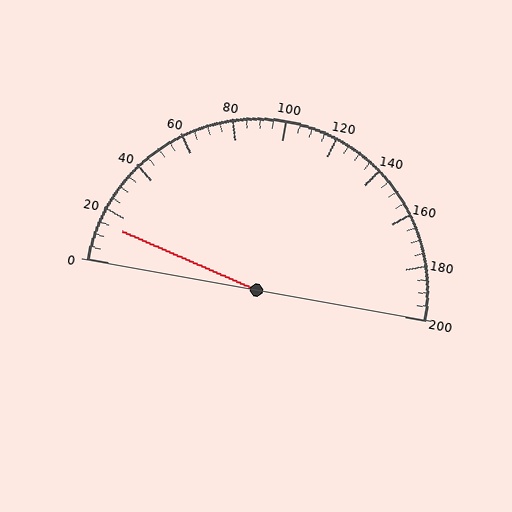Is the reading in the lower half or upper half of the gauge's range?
The reading is in the lower half of the range (0 to 200).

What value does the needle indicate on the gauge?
The needle indicates approximately 15.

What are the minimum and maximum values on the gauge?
The gauge ranges from 0 to 200.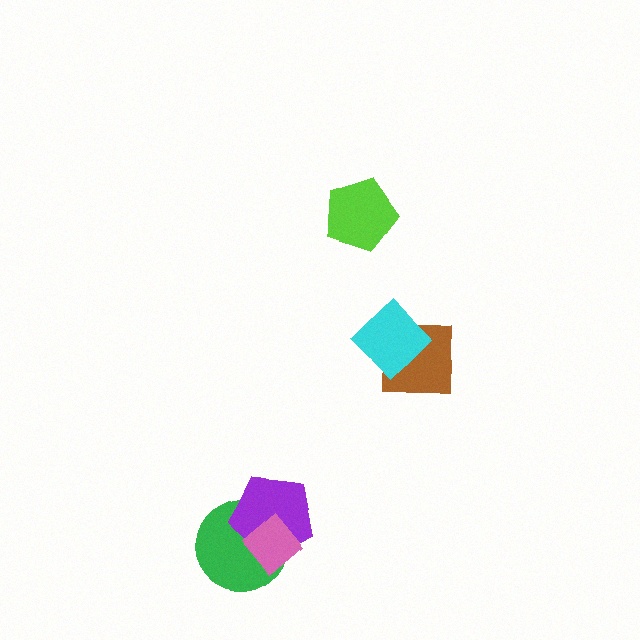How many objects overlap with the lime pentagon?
0 objects overlap with the lime pentagon.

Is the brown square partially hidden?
Yes, it is partially covered by another shape.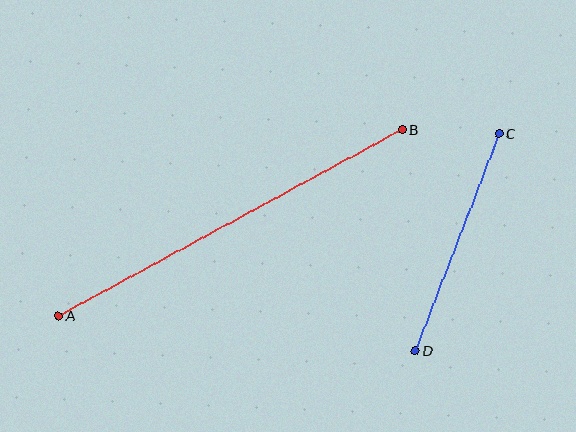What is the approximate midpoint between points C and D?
The midpoint is at approximately (457, 242) pixels.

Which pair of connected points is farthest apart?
Points A and B are farthest apart.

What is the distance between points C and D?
The distance is approximately 233 pixels.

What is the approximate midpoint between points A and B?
The midpoint is at approximately (230, 223) pixels.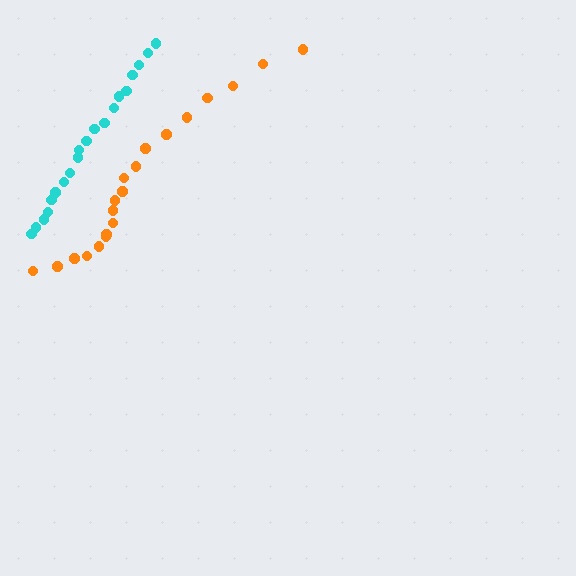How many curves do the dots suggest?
There are 2 distinct paths.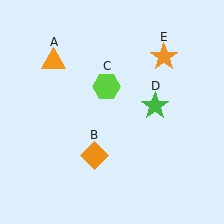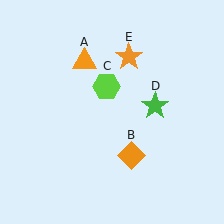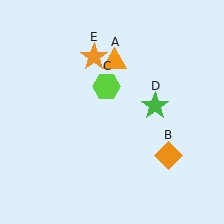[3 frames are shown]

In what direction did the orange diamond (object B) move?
The orange diamond (object B) moved right.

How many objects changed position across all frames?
3 objects changed position: orange triangle (object A), orange diamond (object B), orange star (object E).